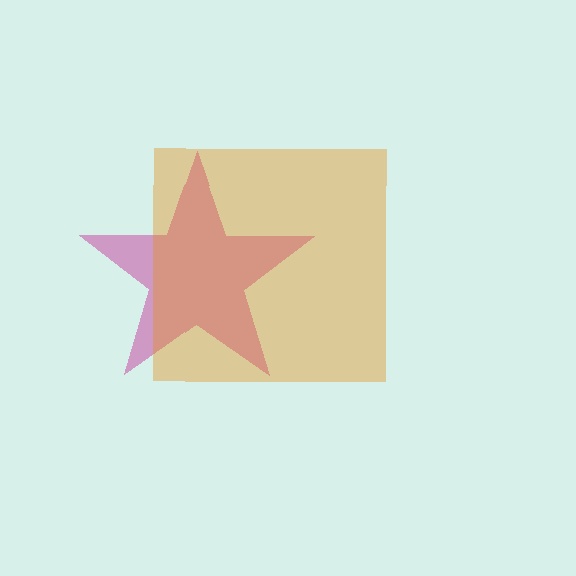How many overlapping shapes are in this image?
There are 2 overlapping shapes in the image.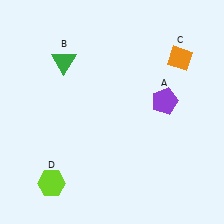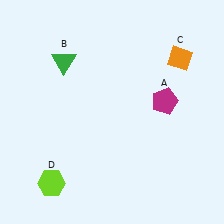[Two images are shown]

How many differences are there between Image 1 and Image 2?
There is 1 difference between the two images.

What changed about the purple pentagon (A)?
In Image 1, A is purple. In Image 2, it changed to magenta.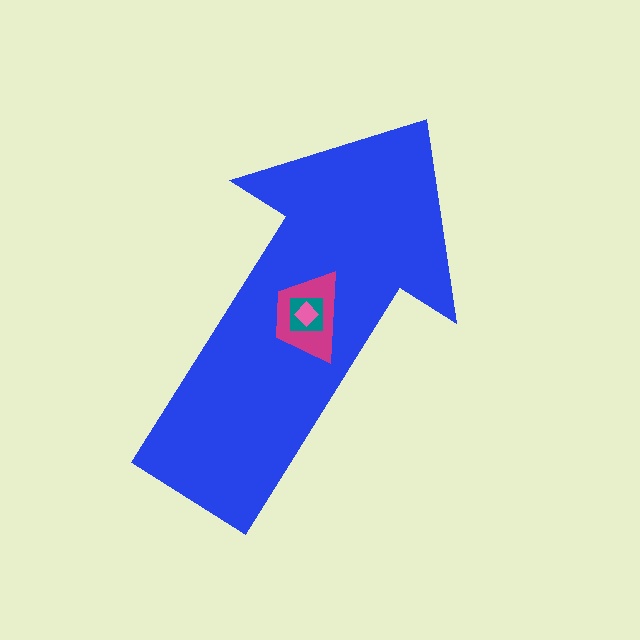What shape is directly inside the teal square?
The pink diamond.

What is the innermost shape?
The pink diamond.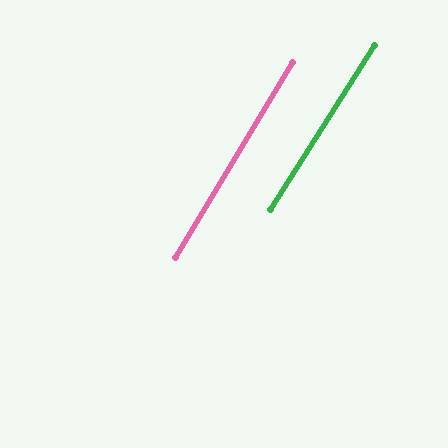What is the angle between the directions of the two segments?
Approximately 1 degree.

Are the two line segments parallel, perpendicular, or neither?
Parallel — their directions differ by only 1.4°.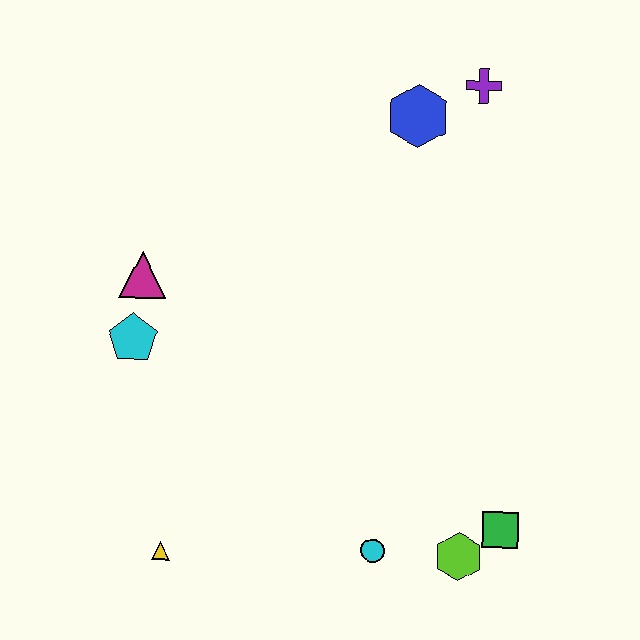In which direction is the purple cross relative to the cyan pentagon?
The purple cross is to the right of the cyan pentagon.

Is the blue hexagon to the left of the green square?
Yes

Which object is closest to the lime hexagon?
The green square is closest to the lime hexagon.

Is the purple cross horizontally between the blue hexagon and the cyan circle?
No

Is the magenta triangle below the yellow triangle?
No